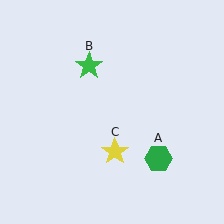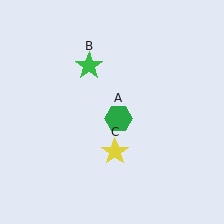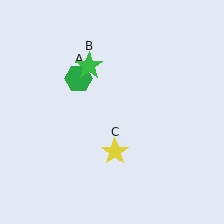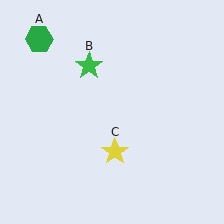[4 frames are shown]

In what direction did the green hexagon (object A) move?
The green hexagon (object A) moved up and to the left.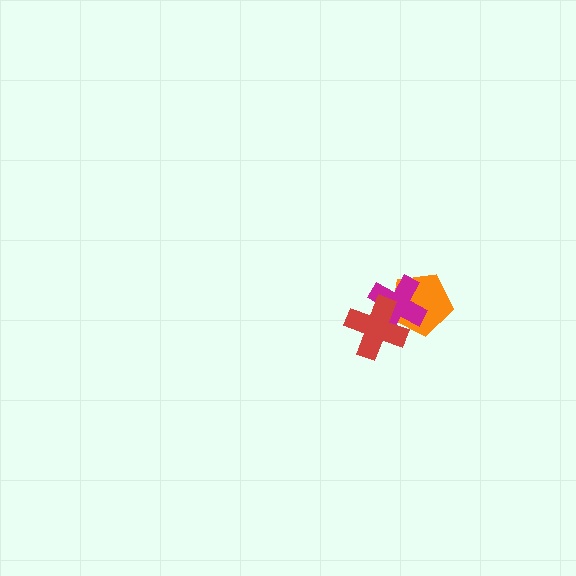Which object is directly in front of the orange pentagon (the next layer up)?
The magenta cross is directly in front of the orange pentagon.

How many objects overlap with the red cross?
2 objects overlap with the red cross.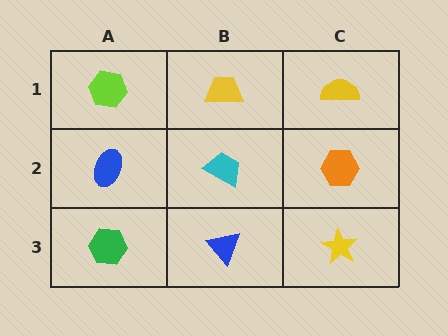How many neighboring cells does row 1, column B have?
3.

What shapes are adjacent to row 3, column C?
An orange hexagon (row 2, column C), a blue triangle (row 3, column B).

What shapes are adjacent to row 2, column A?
A lime hexagon (row 1, column A), a green hexagon (row 3, column A), a cyan trapezoid (row 2, column B).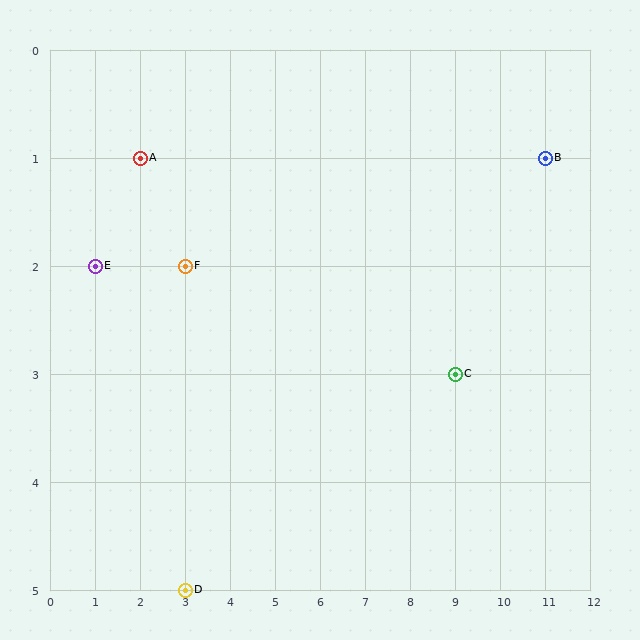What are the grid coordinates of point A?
Point A is at grid coordinates (2, 1).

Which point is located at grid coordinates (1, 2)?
Point E is at (1, 2).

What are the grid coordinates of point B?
Point B is at grid coordinates (11, 1).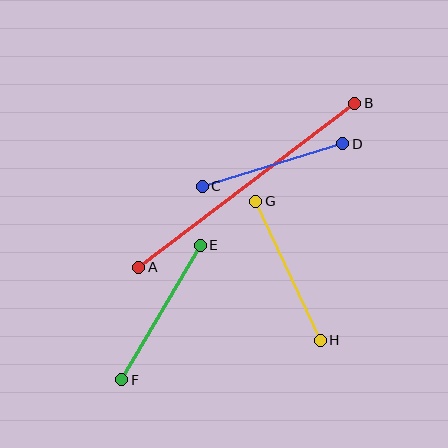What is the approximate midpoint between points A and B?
The midpoint is at approximately (247, 185) pixels.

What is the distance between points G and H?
The distance is approximately 153 pixels.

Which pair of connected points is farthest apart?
Points A and B are farthest apart.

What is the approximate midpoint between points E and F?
The midpoint is at approximately (161, 313) pixels.